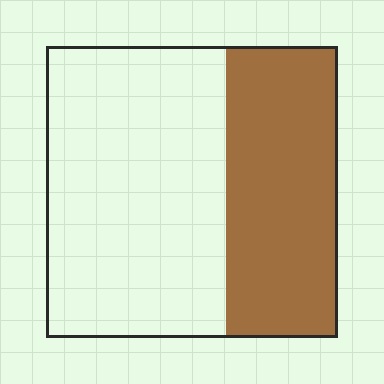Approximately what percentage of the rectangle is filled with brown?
Approximately 40%.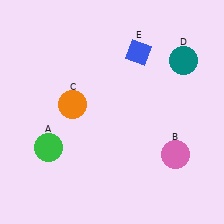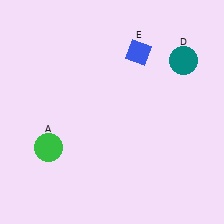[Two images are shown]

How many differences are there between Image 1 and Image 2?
There are 2 differences between the two images.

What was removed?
The pink circle (B), the orange circle (C) were removed in Image 2.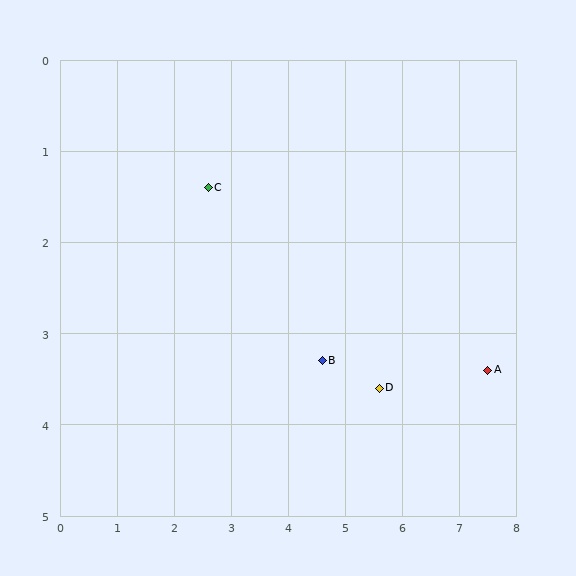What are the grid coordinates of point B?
Point B is at approximately (4.6, 3.3).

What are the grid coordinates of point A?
Point A is at approximately (7.5, 3.4).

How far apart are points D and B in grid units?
Points D and B are about 1.0 grid units apart.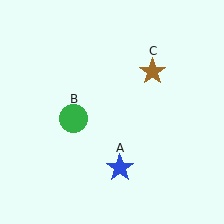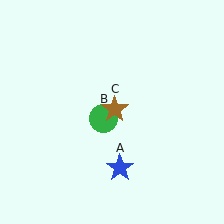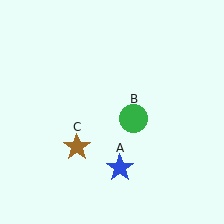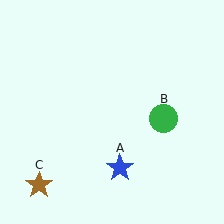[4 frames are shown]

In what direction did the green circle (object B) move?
The green circle (object B) moved right.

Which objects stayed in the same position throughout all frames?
Blue star (object A) remained stationary.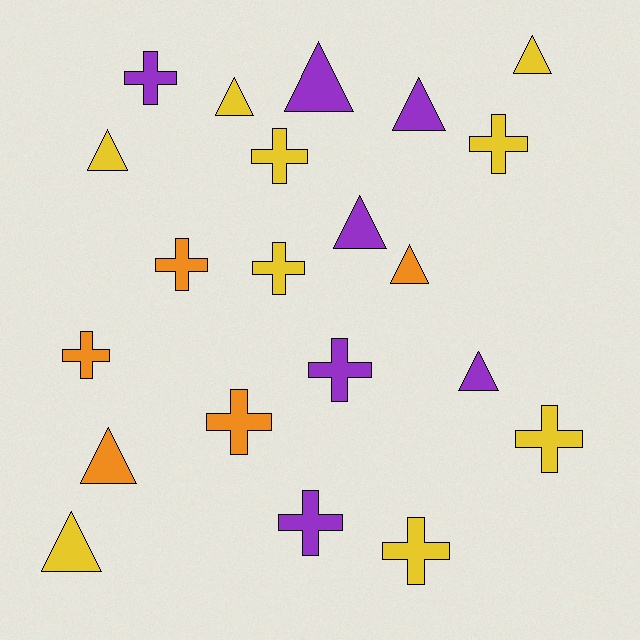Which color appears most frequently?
Yellow, with 9 objects.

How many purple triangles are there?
There are 4 purple triangles.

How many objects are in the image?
There are 21 objects.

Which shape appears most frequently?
Cross, with 11 objects.